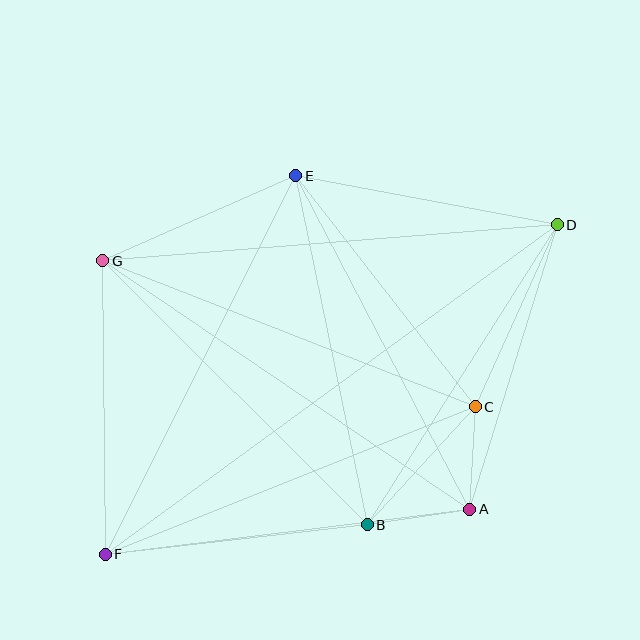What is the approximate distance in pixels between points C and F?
The distance between C and F is approximately 398 pixels.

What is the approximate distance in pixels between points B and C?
The distance between B and C is approximately 160 pixels.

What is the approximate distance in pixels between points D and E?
The distance between D and E is approximately 266 pixels.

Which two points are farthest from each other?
Points D and F are farthest from each other.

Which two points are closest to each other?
Points A and C are closest to each other.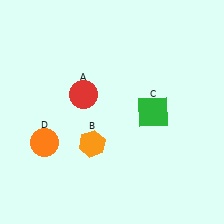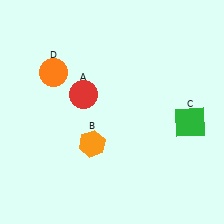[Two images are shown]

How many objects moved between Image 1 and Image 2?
2 objects moved between the two images.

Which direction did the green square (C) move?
The green square (C) moved right.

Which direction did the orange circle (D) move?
The orange circle (D) moved up.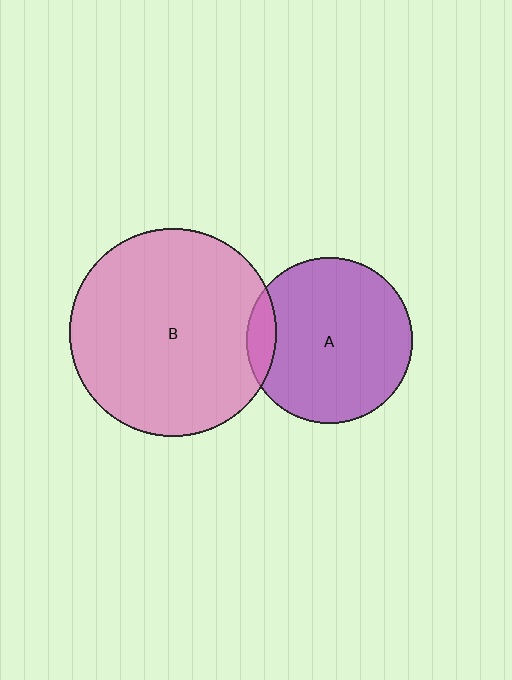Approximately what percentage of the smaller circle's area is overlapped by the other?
Approximately 10%.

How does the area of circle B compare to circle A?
Approximately 1.6 times.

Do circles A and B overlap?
Yes.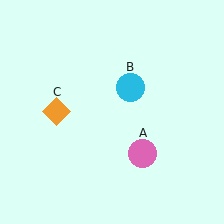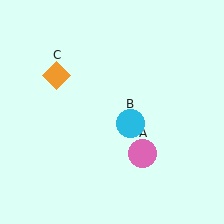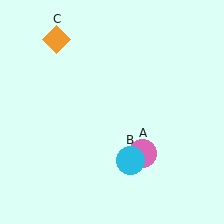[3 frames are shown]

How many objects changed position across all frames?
2 objects changed position: cyan circle (object B), orange diamond (object C).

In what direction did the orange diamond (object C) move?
The orange diamond (object C) moved up.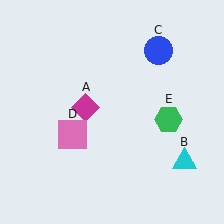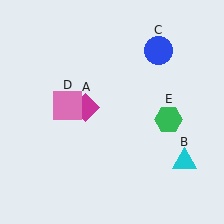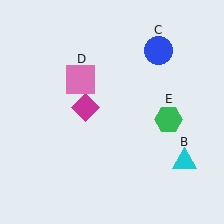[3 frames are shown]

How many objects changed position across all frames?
1 object changed position: pink square (object D).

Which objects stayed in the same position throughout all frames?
Magenta diamond (object A) and cyan triangle (object B) and blue circle (object C) and green hexagon (object E) remained stationary.